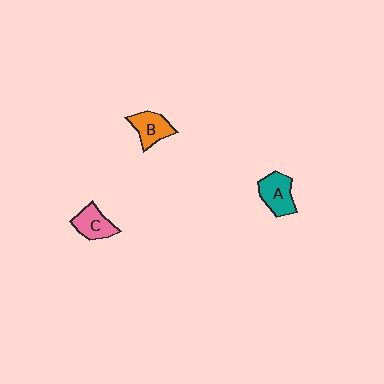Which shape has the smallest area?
Shape C (pink).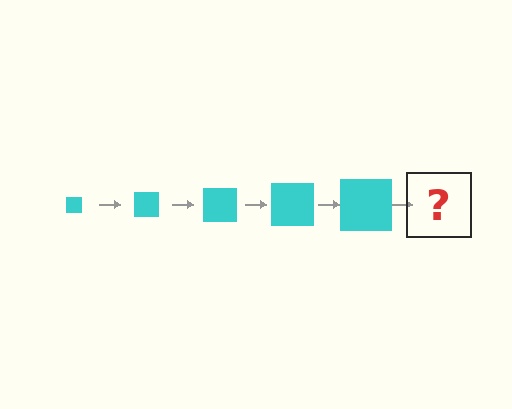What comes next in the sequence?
The next element should be a cyan square, larger than the previous one.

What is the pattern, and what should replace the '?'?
The pattern is that the square gets progressively larger each step. The '?' should be a cyan square, larger than the previous one.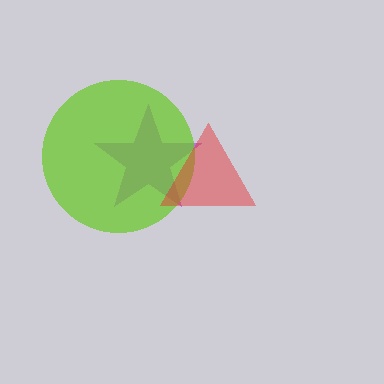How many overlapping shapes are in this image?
There are 3 overlapping shapes in the image.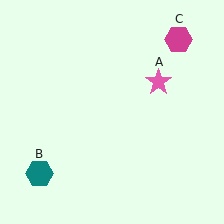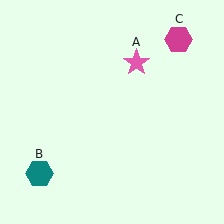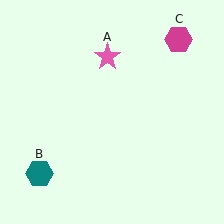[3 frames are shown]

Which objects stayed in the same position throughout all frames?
Teal hexagon (object B) and magenta hexagon (object C) remained stationary.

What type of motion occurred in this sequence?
The pink star (object A) rotated counterclockwise around the center of the scene.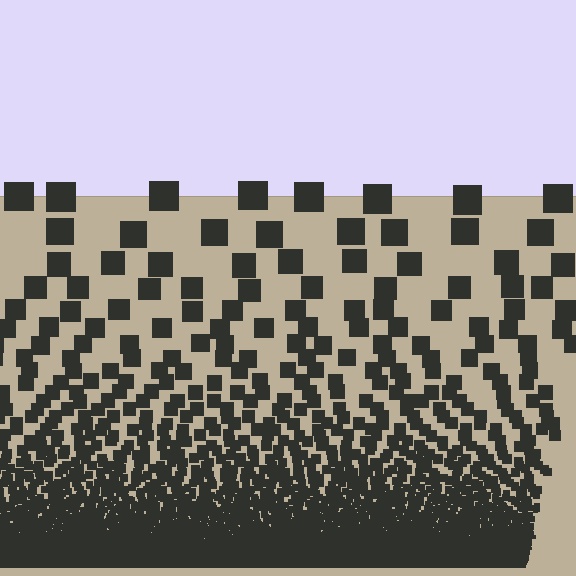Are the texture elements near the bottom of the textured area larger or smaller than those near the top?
Smaller. The gradient is inverted — elements near the bottom are smaller and denser.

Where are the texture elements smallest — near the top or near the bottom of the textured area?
Near the bottom.